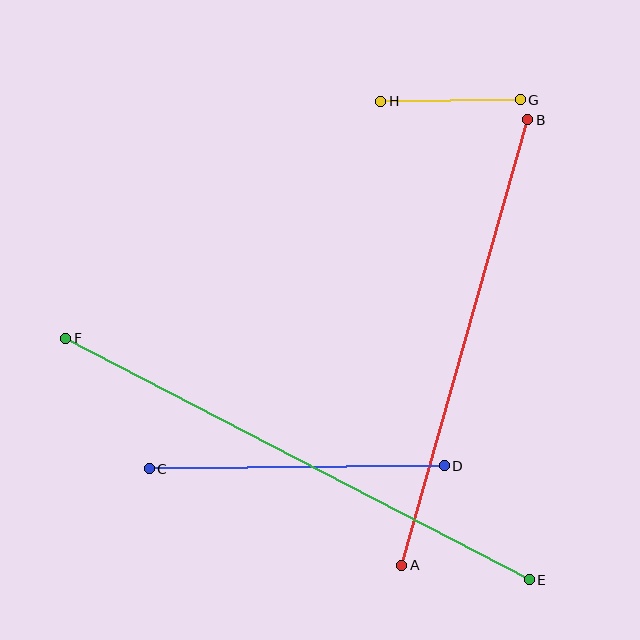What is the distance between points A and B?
The distance is approximately 463 pixels.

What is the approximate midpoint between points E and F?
The midpoint is at approximately (298, 459) pixels.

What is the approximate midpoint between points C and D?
The midpoint is at approximately (297, 467) pixels.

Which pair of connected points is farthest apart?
Points E and F are farthest apart.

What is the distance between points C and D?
The distance is approximately 295 pixels.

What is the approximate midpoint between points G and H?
The midpoint is at approximately (451, 100) pixels.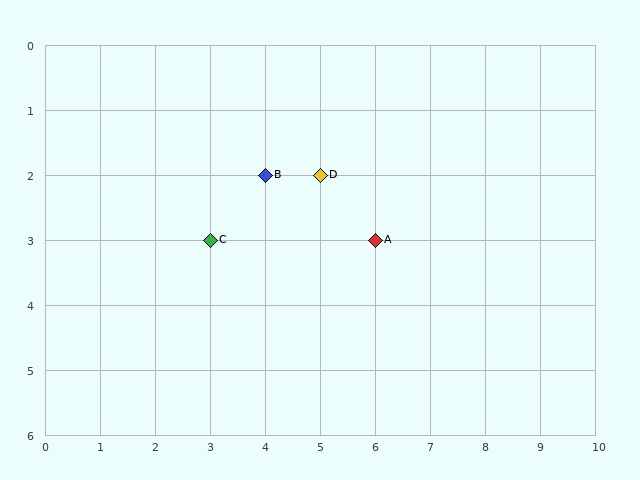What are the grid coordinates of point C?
Point C is at grid coordinates (3, 3).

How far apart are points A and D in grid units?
Points A and D are 1 column and 1 row apart (about 1.4 grid units diagonally).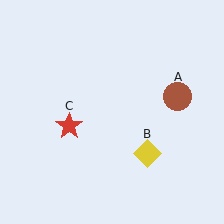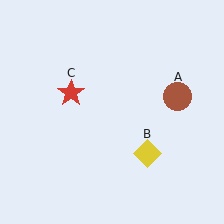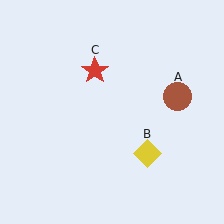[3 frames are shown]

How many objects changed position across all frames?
1 object changed position: red star (object C).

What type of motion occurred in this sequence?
The red star (object C) rotated clockwise around the center of the scene.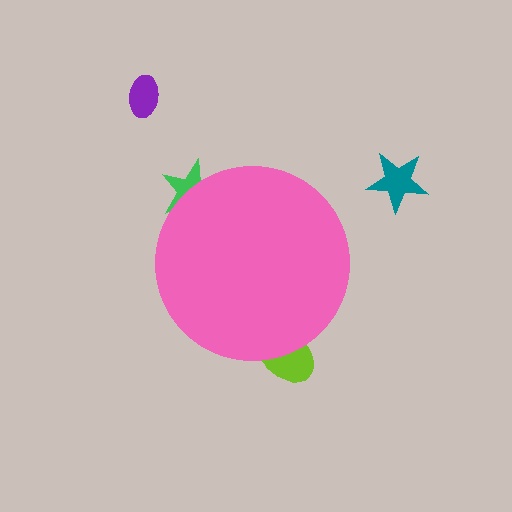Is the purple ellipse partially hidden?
No, the purple ellipse is fully visible.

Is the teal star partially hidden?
No, the teal star is fully visible.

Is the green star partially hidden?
Yes, the green star is partially hidden behind the pink circle.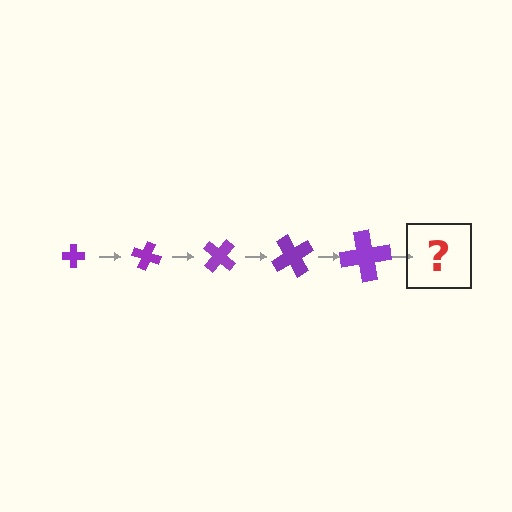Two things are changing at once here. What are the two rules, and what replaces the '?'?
The two rules are that the cross grows larger each step and it rotates 20 degrees each step. The '?' should be a cross, larger than the previous one and rotated 100 degrees from the start.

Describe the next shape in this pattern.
It should be a cross, larger than the previous one and rotated 100 degrees from the start.